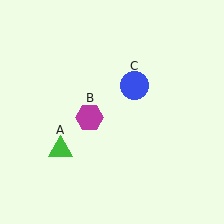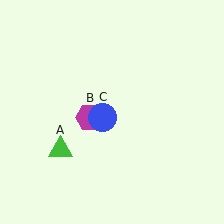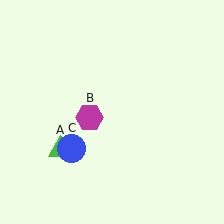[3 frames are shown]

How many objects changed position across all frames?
1 object changed position: blue circle (object C).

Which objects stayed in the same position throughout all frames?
Green triangle (object A) and magenta hexagon (object B) remained stationary.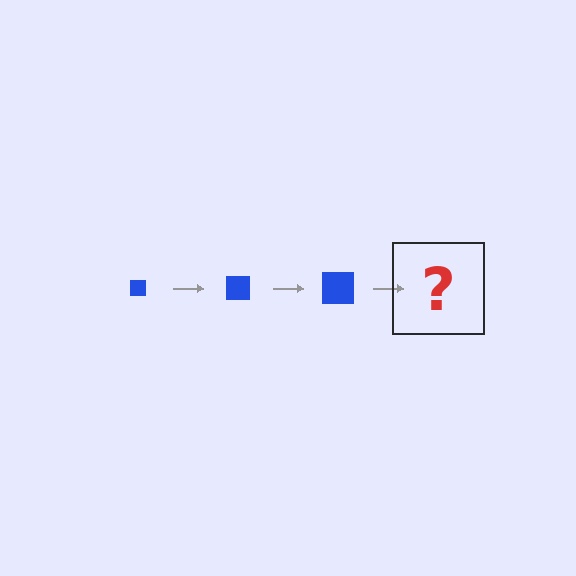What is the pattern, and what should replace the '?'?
The pattern is that the square gets progressively larger each step. The '?' should be a blue square, larger than the previous one.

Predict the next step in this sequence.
The next step is a blue square, larger than the previous one.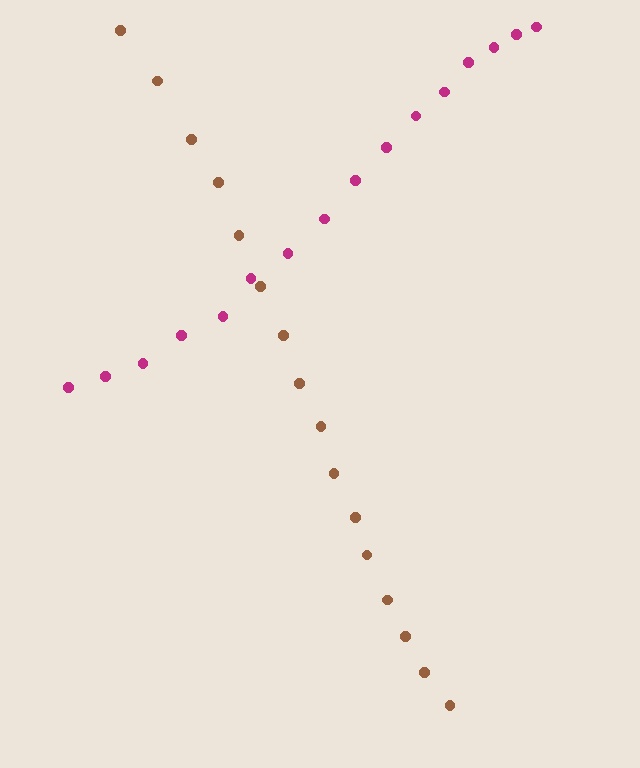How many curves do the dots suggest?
There are 2 distinct paths.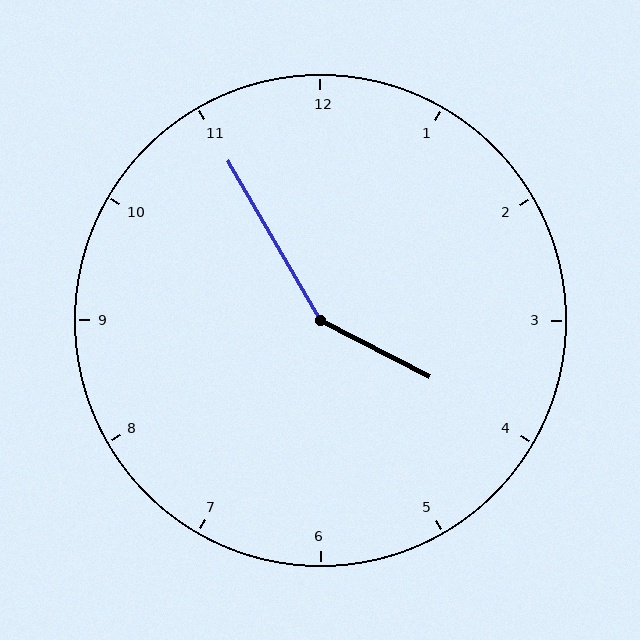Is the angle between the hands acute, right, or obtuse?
It is obtuse.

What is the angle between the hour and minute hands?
Approximately 148 degrees.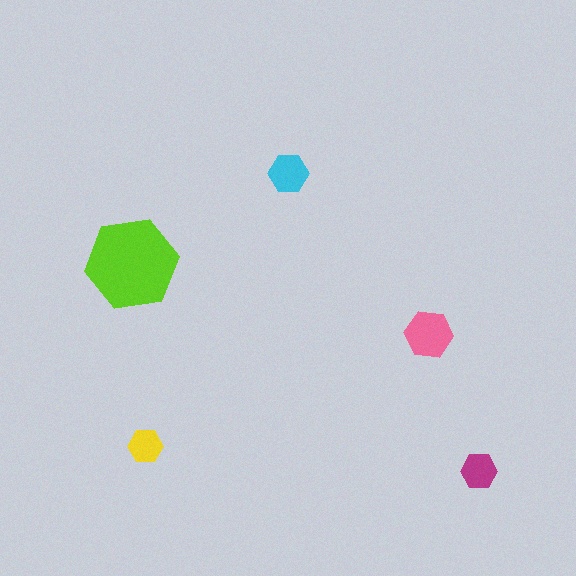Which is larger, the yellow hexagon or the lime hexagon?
The lime one.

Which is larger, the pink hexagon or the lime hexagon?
The lime one.